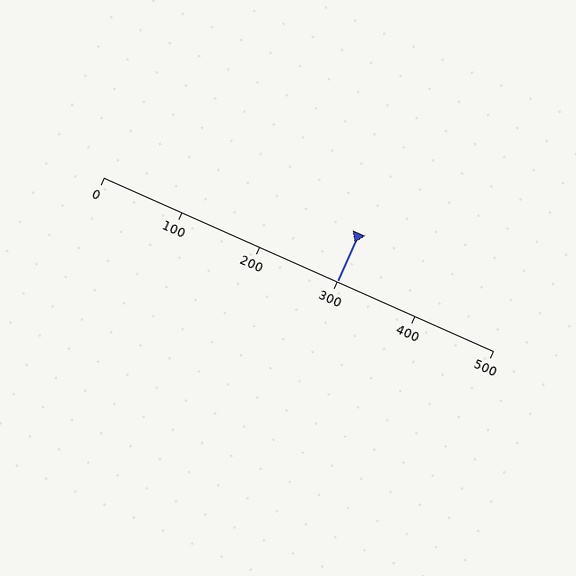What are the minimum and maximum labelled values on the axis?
The axis runs from 0 to 500.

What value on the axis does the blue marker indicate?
The marker indicates approximately 300.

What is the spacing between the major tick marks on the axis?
The major ticks are spaced 100 apart.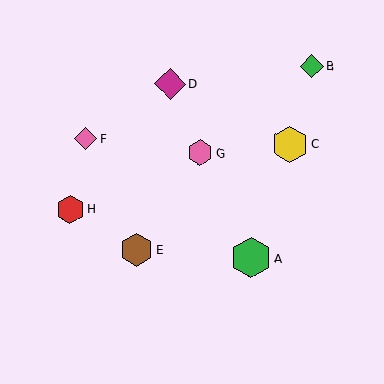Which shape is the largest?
The green hexagon (labeled A) is the largest.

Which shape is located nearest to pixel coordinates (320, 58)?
The green diamond (labeled B) at (312, 66) is nearest to that location.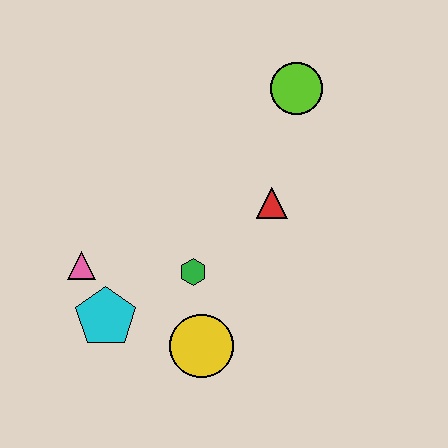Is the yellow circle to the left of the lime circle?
Yes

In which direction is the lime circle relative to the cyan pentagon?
The lime circle is above the cyan pentagon.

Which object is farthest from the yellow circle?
The lime circle is farthest from the yellow circle.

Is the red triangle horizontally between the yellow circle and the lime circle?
Yes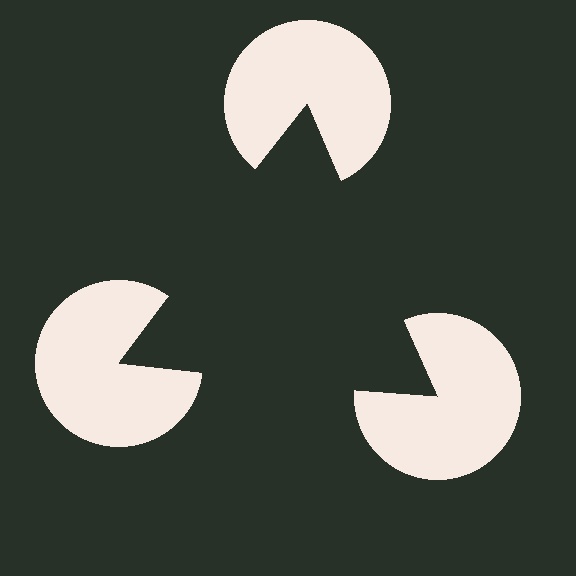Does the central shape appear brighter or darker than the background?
It typically appears slightly darker than the background, even though no actual brightness change is drawn.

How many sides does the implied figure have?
3 sides.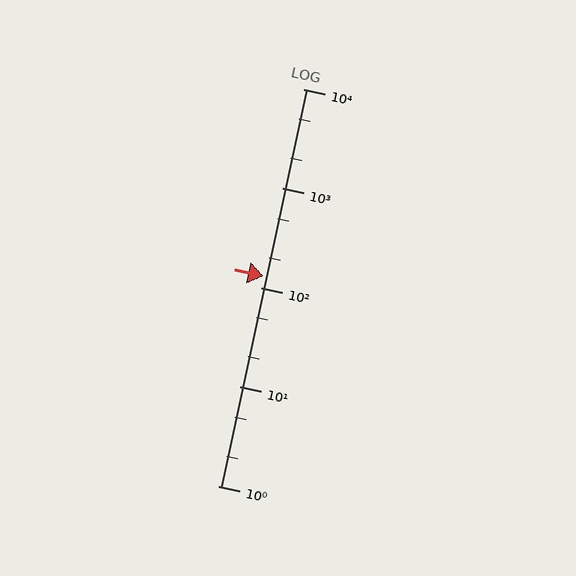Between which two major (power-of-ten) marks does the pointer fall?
The pointer is between 100 and 1000.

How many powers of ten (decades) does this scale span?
The scale spans 4 decades, from 1 to 10000.